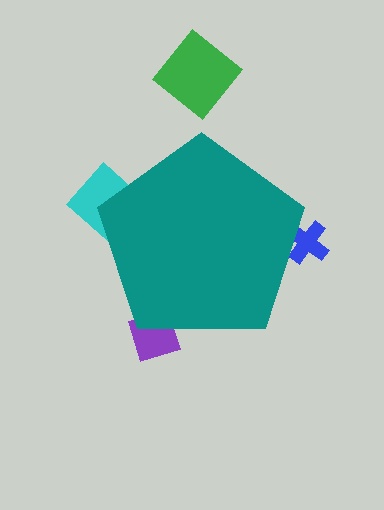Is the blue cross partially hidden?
Yes, the blue cross is partially hidden behind the teal pentagon.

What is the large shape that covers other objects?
A teal pentagon.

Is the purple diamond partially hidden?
Yes, the purple diamond is partially hidden behind the teal pentagon.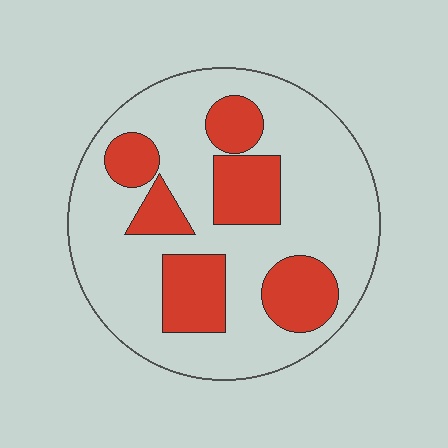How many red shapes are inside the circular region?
6.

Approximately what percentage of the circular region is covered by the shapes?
Approximately 30%.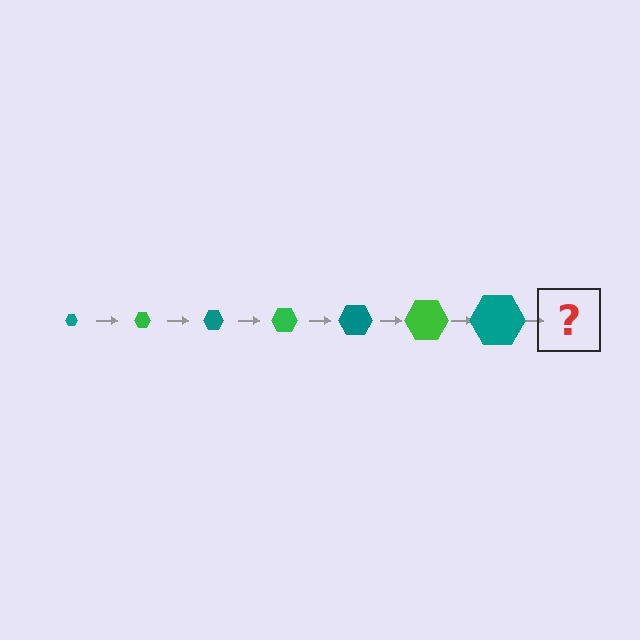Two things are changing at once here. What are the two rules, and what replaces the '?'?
The two rules are that the hexagon grows larger each step and the color cycles through teal and green. The '?' should be a green hexagon, larger than the previous one.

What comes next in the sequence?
The next element should be a green hexagon, larger than the previous one.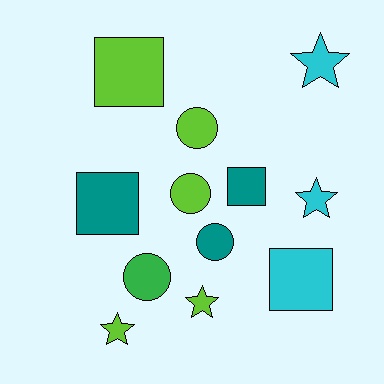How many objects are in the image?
There are 12 objects.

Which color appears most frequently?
Lime, with 5 objects.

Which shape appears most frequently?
Square, with 4 objects.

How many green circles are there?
There is 1 green circle.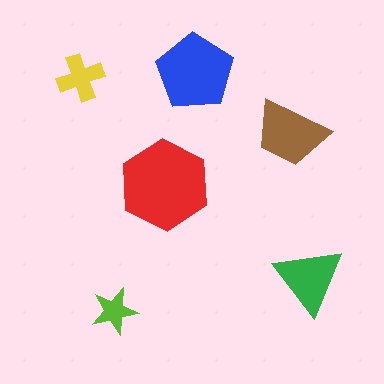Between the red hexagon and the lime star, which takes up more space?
The red hexagon.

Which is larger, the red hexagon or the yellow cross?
The red hexagon.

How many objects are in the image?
There are 6 objects in the image.